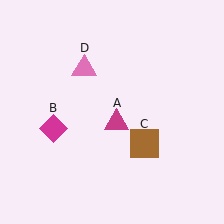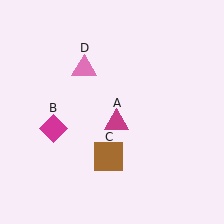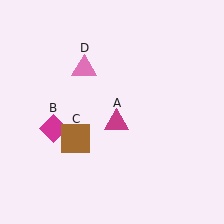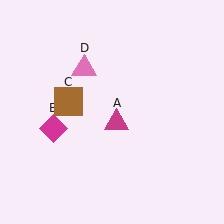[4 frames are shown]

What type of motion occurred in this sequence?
The brown square (object C) rotated clockwise around the center of the scene.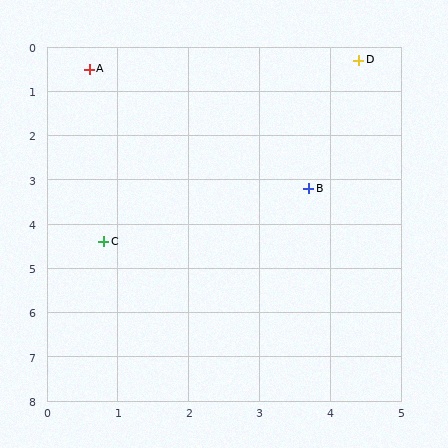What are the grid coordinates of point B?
Point B is at approximately (3.7, 3.2).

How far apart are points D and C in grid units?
Points D and C are about 5.5 grid units apart.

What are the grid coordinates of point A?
Point A is at approximately (0.6, 0.5).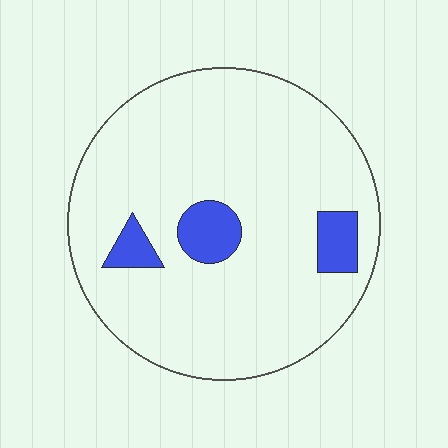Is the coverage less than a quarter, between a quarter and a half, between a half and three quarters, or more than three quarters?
Less than a quarter.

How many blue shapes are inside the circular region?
3.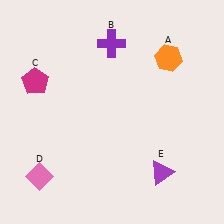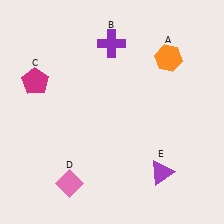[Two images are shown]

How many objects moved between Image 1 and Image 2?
1 object moved between the two images.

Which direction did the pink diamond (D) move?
The pink diamond (D) moved right.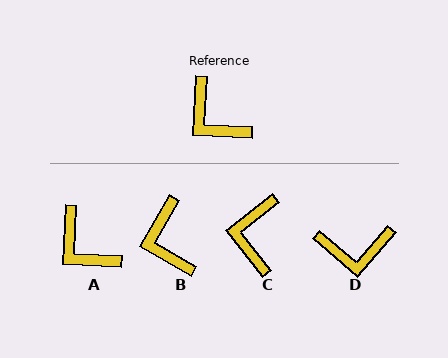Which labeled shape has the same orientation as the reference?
A.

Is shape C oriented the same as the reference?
No, it is off by about 49 degrees.